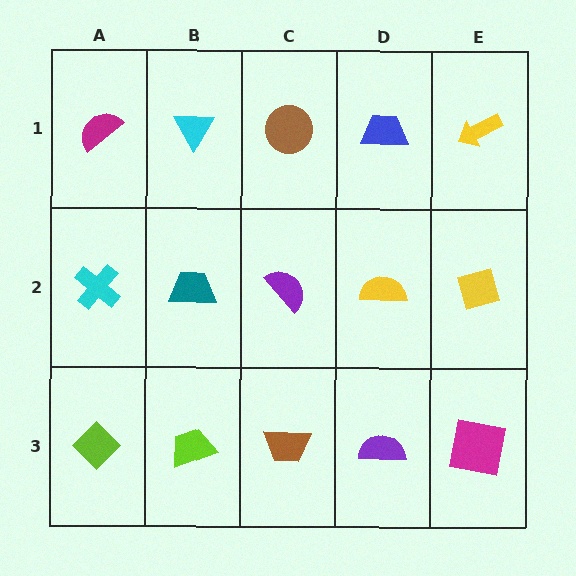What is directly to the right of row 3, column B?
A brown trapezoid.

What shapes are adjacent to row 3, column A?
A cyan cross (row 2, column A), a lime trapezoid (row 3, column B).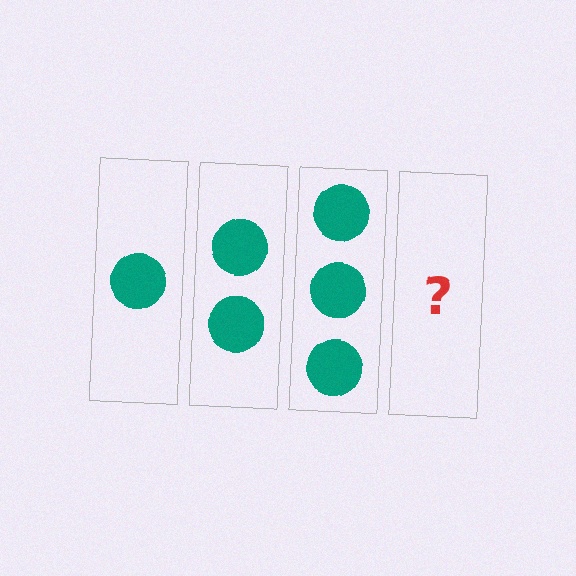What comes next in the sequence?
The next element should be 4 circles.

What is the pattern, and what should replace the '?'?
The pattern is that each step adds one more circle. The '?' should be 4 circles.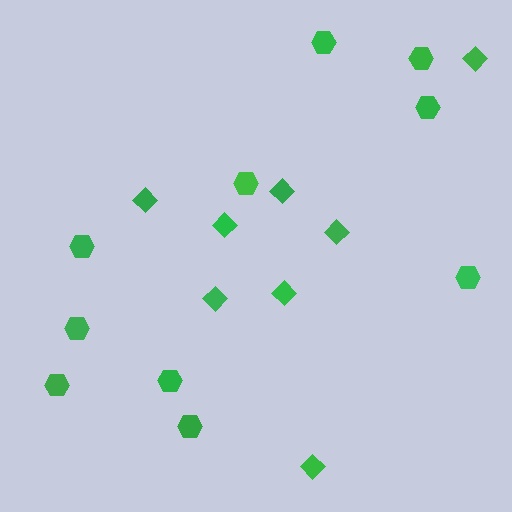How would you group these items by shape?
There are 2 groups: one group of diamonds (8) and one group of hexagons (10).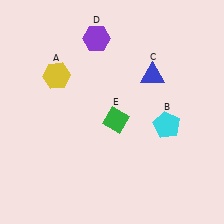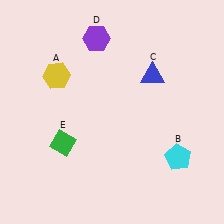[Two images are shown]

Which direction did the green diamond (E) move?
The green diamond (E) moved left.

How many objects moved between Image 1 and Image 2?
2 objects moved between the two images.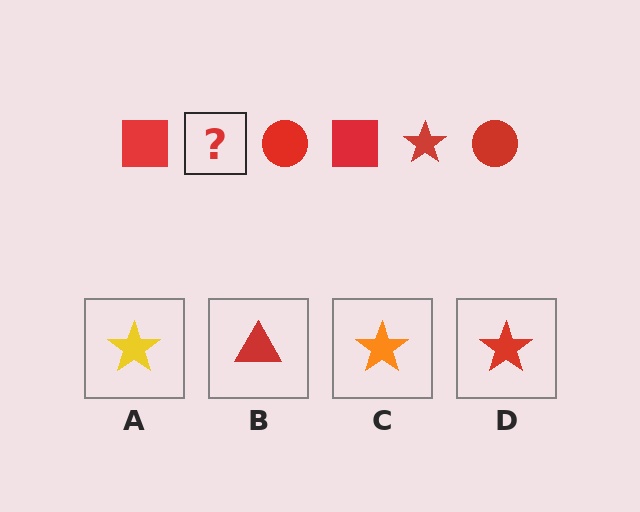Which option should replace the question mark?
Option D.